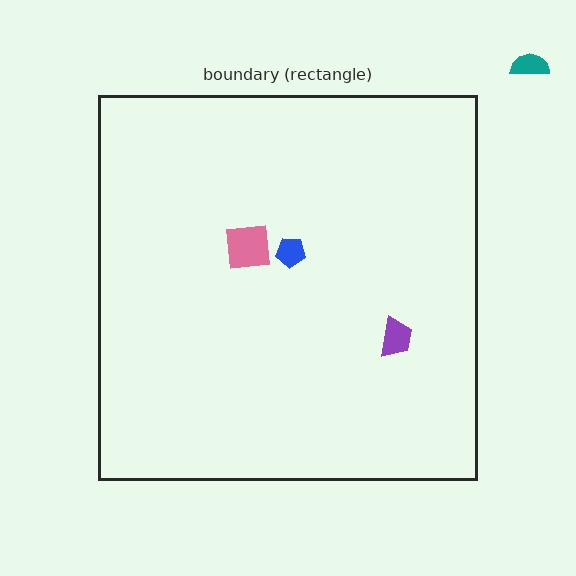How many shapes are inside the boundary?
3 inside, 1 outside.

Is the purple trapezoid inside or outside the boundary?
Inside.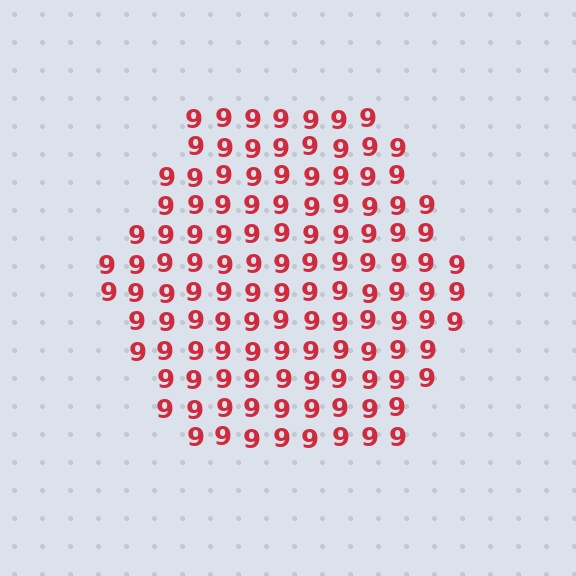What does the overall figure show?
The overall figure shows a hexagon.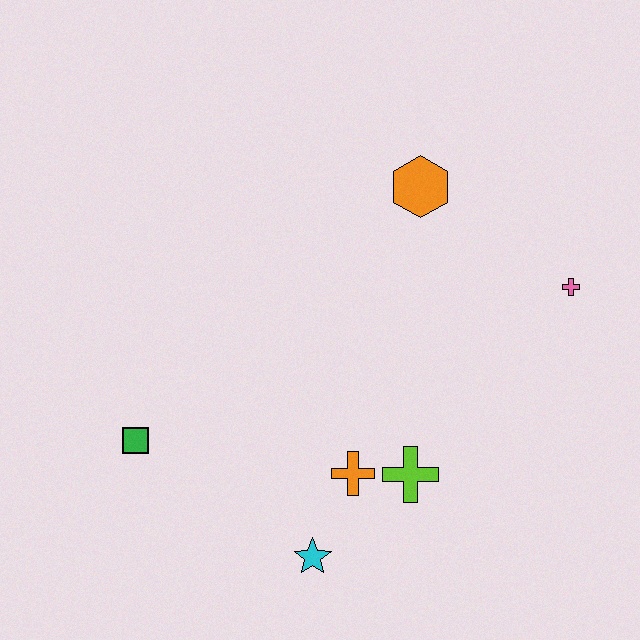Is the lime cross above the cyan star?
Yes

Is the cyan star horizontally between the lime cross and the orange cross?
No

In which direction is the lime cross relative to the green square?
The lime cross is to the right of the green square.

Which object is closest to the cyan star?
The orange cross is closest to the cyan star.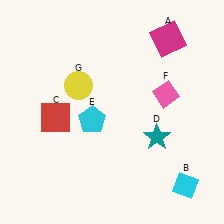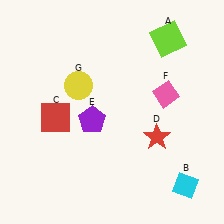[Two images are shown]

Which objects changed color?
A changed from magenta to lime. D changed from teal to red. E changed from cyan to purple.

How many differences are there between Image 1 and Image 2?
There are 3 differences between the two images.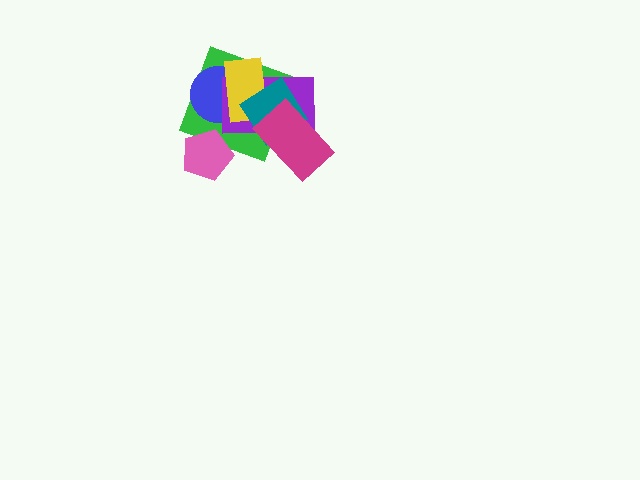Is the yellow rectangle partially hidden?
Yes, it is partially covered by another shape.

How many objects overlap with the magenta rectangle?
3 objects overlap with the magenta rectangle.